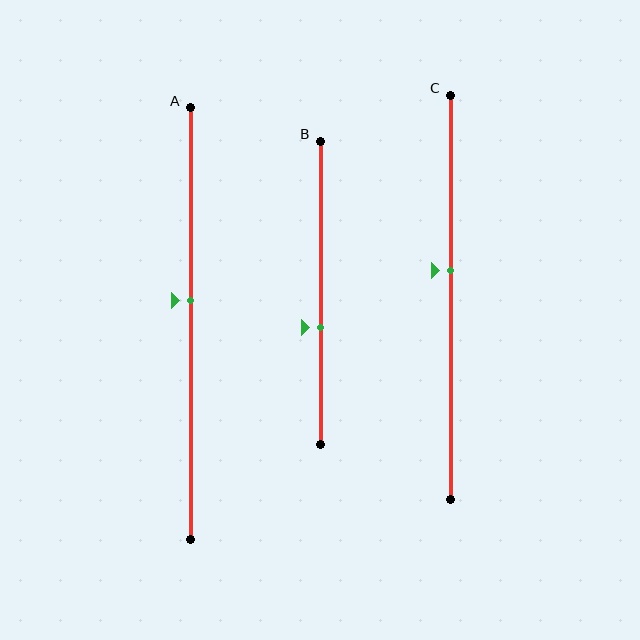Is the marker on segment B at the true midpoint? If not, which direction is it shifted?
No, the marker on segment B is shifted downward by about 11% of the segment length.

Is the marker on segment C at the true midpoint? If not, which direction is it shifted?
No, the marker on segment C is shifted upward by about 7% of the segment length.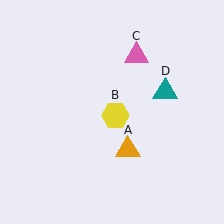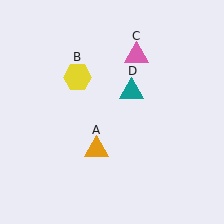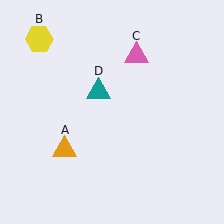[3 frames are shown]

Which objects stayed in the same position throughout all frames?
Pink triangle (object C) remained stationary.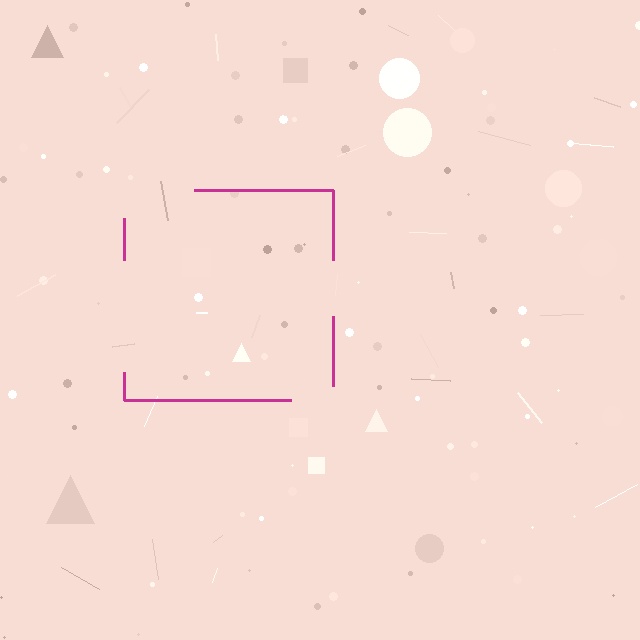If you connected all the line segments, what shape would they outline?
They would outline a square.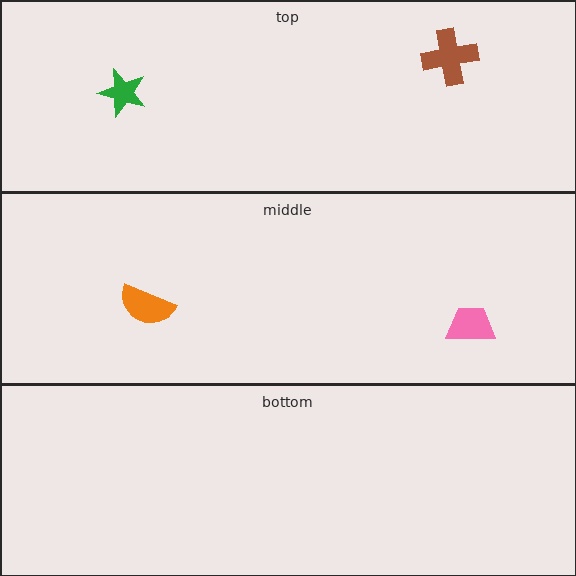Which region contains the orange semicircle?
The middle region.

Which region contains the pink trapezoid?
The middle region.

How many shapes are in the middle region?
2.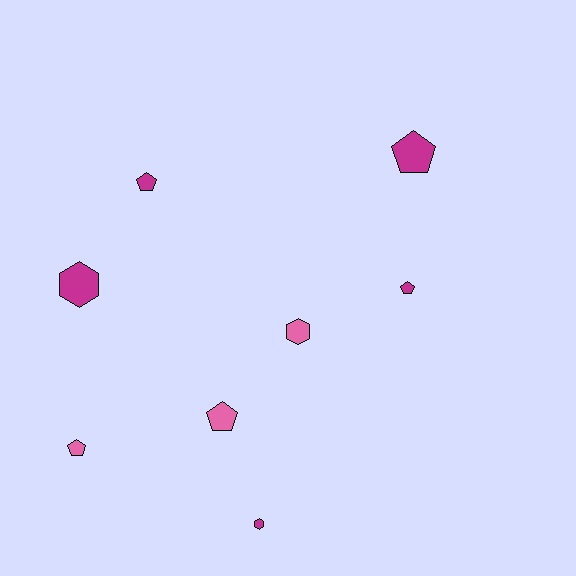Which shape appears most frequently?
Pentagon, with 5 objects.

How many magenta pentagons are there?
There are 3 magenta pentagons.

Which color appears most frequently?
Magenta, with 5 objects.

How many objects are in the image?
There are 8 objects.